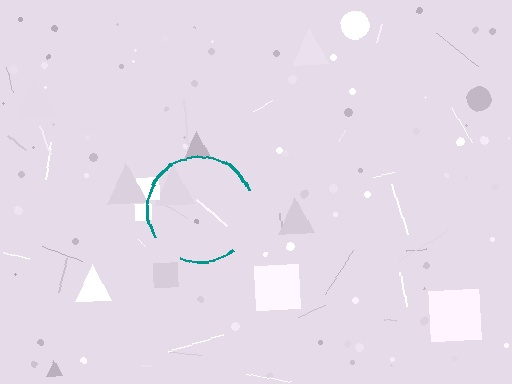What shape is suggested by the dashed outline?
The dashed outline suggests a circle.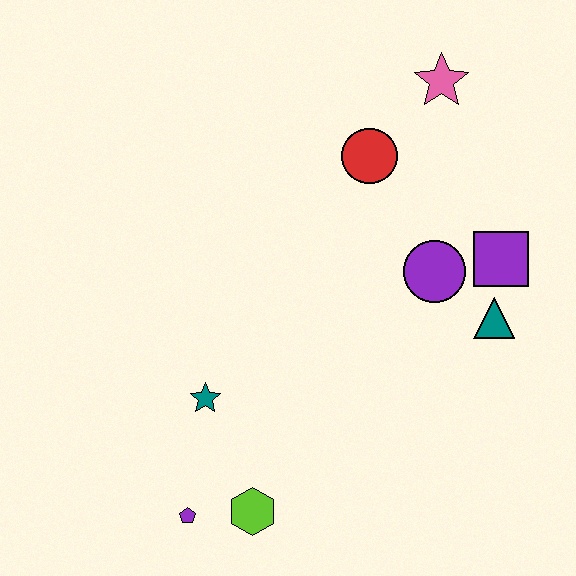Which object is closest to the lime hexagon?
The purple pentagon is closest to the lime hexagon.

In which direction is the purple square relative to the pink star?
The purple square is below the pink star.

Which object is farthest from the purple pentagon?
The pink star is farthest from the purple pentagon.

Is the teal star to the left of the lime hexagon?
Yes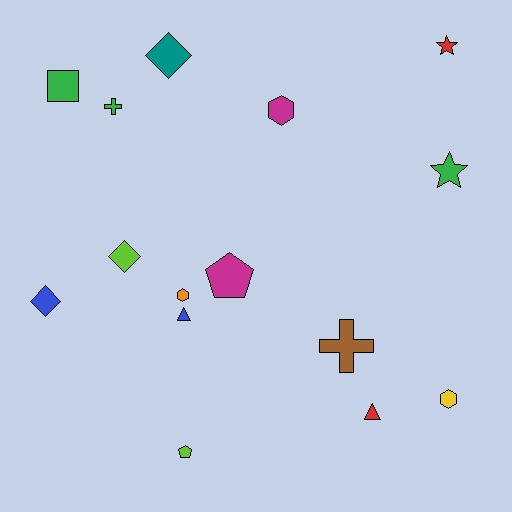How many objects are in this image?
There are 15 objects.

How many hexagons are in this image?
There are 3 hexagons.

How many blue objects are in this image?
There are 2 blue objects.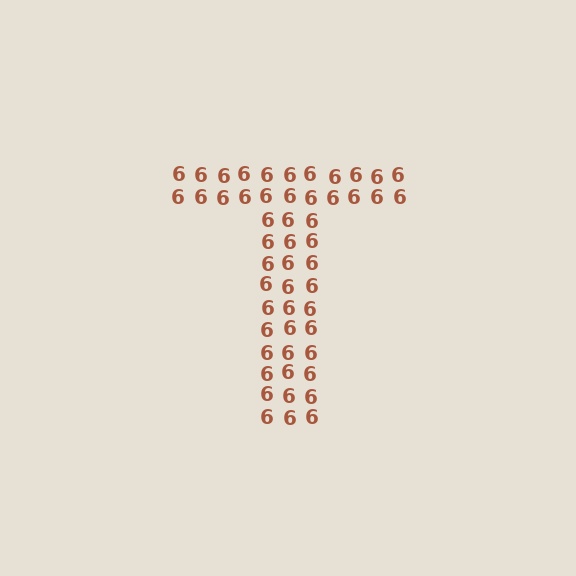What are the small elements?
The small elements are digit 6's.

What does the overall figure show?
The overall figure shows the letter T.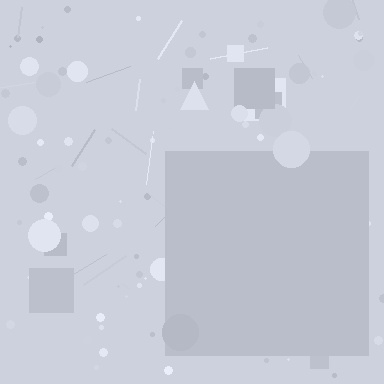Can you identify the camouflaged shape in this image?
The camouflaged shape is a square.